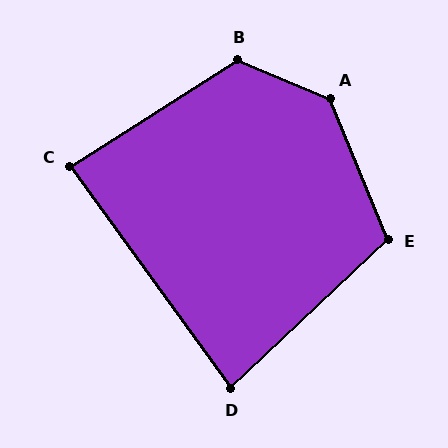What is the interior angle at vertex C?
Approximately 87 degrees (approximately right).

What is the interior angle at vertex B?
Approximately 125 degrees (obtuse).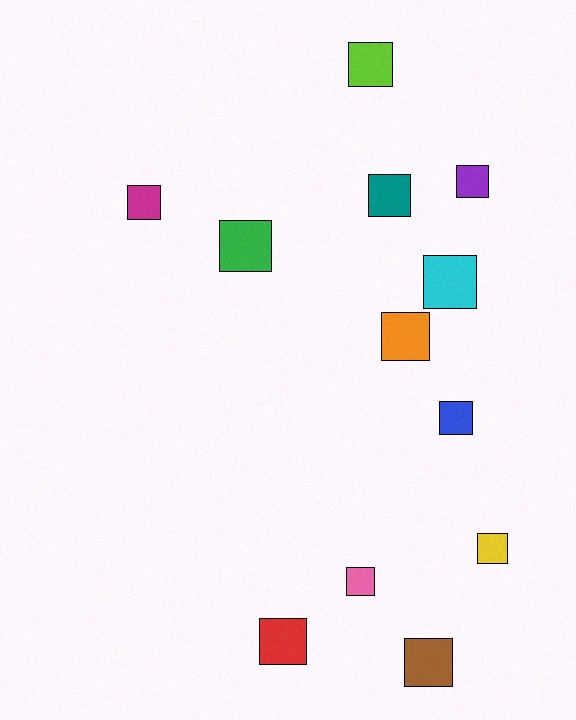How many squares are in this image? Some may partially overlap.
There are 12 squares.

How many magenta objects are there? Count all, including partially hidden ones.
There is 1 magenta object.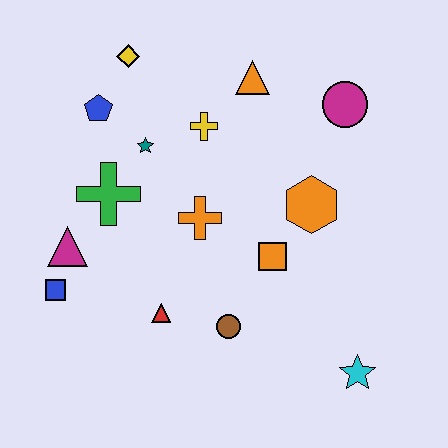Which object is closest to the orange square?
The orange hexagon is closest to the orange square.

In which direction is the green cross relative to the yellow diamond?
The green cross is below the yellow diamond.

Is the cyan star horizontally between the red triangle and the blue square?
No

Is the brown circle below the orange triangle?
Yes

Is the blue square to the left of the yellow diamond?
Yes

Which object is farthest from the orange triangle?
The cyan star is farthest from the orange triangle.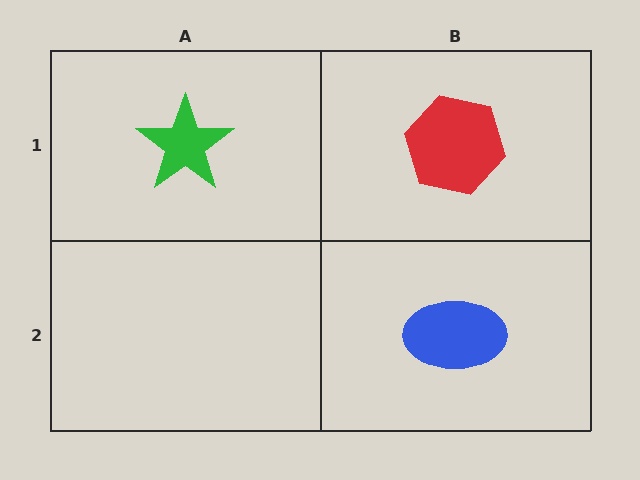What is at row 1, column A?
A green star.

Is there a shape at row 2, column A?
No, that cell is empty.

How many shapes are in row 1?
2 shapes.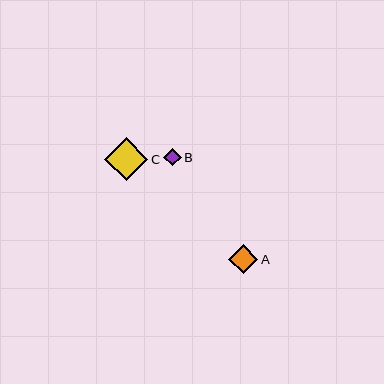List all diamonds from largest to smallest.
From largest to smallest: C, A, B.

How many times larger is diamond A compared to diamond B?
Diamond A is approximately 1.6 times the size of diamond B.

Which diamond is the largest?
Diamond C is the largest with a size of approximately 44 pixels.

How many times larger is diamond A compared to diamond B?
Diamond A is approximately 1.6 times the size of diamond B.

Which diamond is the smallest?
Diamond B is the smallest with a size of approximately 17 pixels.